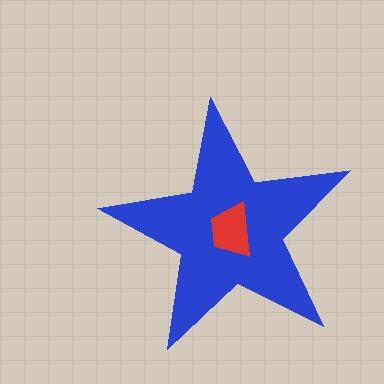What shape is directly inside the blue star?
The red trapezoid.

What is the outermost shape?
The blue star.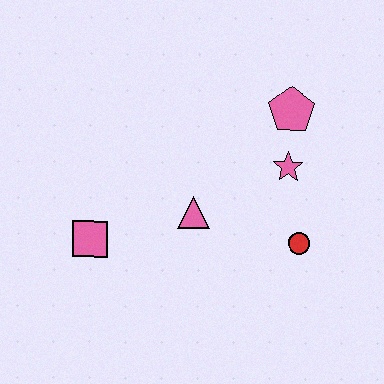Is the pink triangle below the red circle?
No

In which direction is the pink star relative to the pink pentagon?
The pink star is below the pink pentagon.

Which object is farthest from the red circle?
The pink square is farthest from the red circle.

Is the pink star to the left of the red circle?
Yes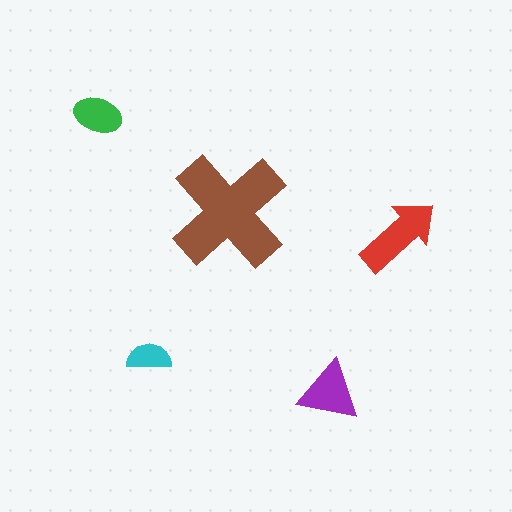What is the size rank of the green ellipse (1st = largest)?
4th.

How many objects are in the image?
There are 5 objects in the image.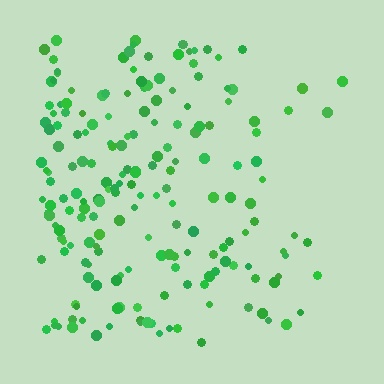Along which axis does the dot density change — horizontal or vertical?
Horizontal.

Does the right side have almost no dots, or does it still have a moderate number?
Still a moderate number, just noticeably fewer than the left.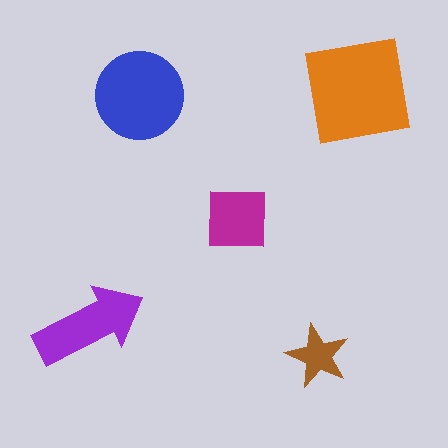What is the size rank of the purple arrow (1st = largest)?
3rd.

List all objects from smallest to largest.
The brown star, the magenta square, the purple arrow, the blue circle, the orange square.